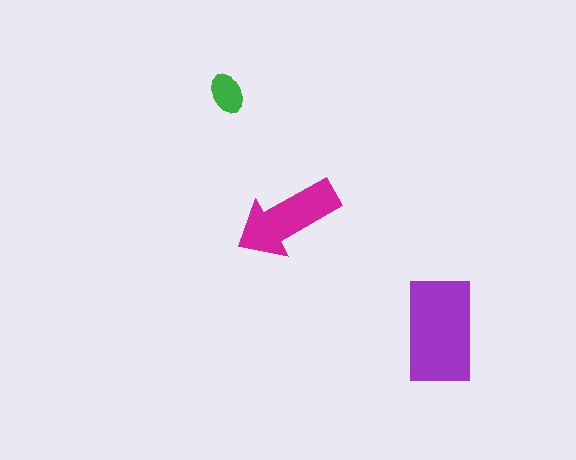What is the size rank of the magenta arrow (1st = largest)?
2nd.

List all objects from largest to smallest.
The purple rectangle, the magenta arrow, the green ellipse.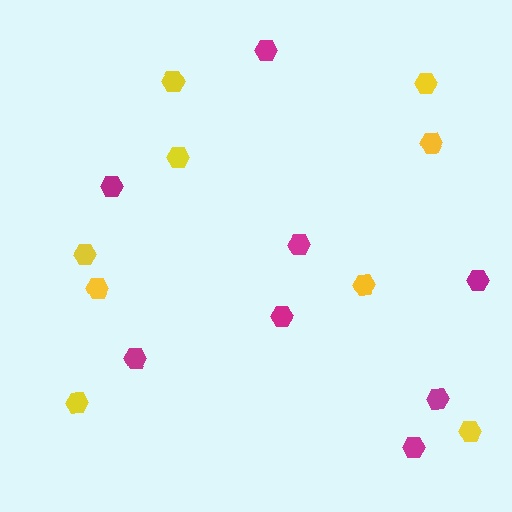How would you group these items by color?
There are 2 groups: one group of yellow hexagons (9) and one group of magenta hexagons (8).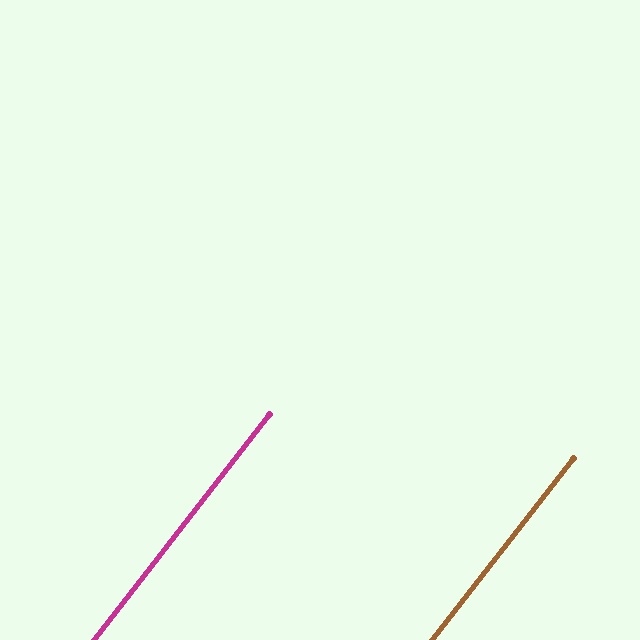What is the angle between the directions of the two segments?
Approximately 0 degrees.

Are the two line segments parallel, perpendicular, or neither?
Parallel — their directions differ by only 0.0°.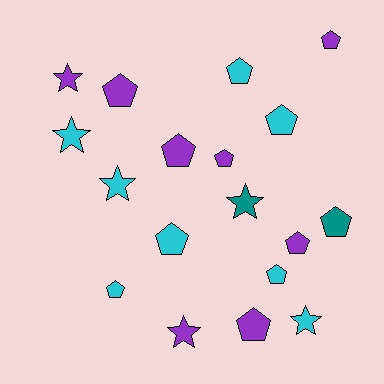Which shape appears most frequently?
Pentagon, with 12 objects.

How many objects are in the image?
There are 18 objects.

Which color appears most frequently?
Cyan, with 8 objects.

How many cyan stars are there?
There are 3 cyan stars.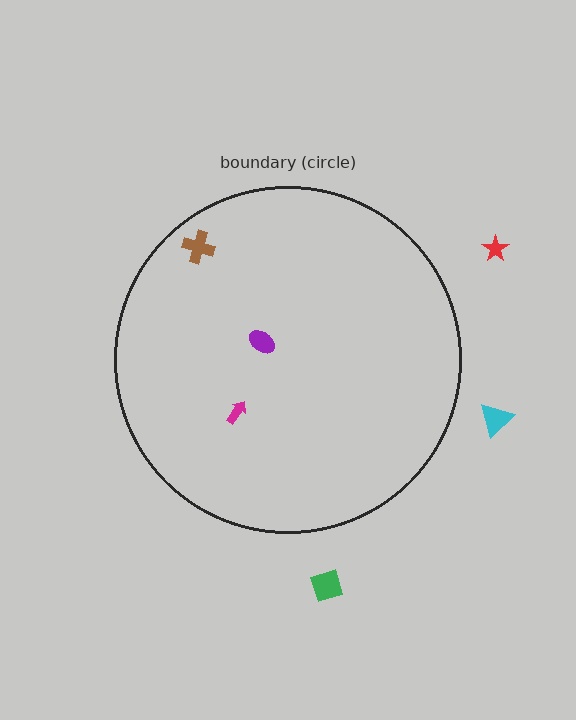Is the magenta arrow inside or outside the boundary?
Inside.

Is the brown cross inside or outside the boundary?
Inside.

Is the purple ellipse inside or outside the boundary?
Inside.